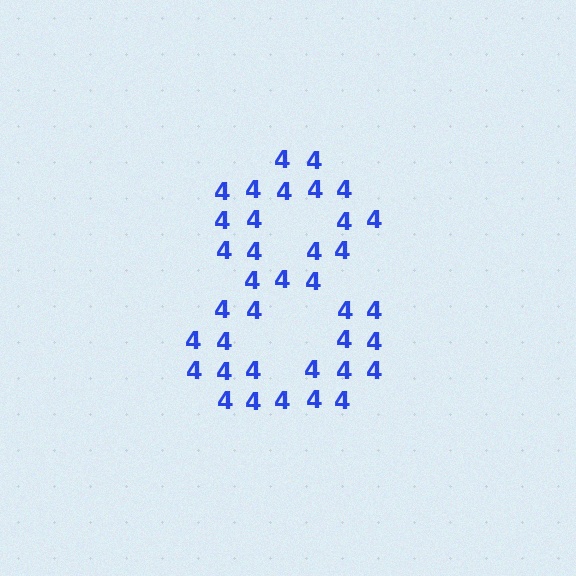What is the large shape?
The large shape is the digit 8.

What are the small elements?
The small elements are digit 4's.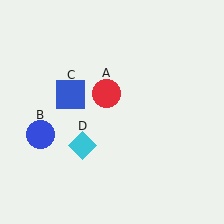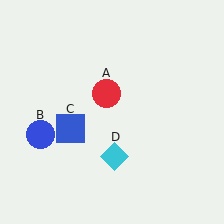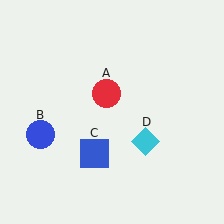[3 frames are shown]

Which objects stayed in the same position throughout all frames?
Red circle (object A) and blue circle (object B) remained stationary.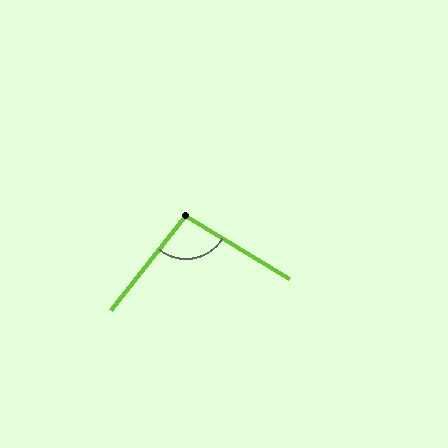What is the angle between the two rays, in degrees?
Approximately 97 degrees.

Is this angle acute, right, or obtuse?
It is obtuse.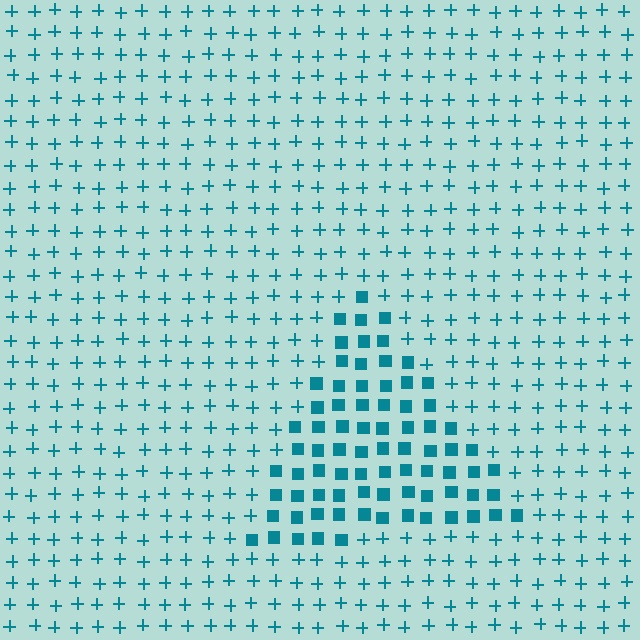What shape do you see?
I see a triangle.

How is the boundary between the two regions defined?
The boundary is defined by a change in element shape: squares inside vs. plus signs outside. All elements share the same color and spacing.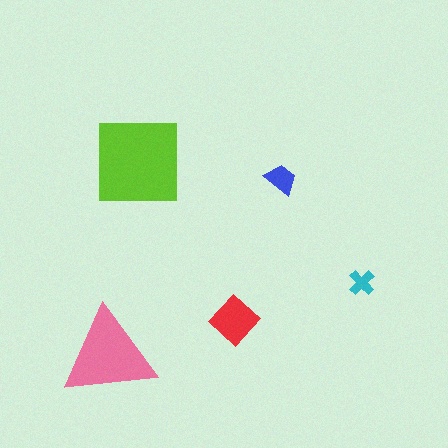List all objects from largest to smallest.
The lime square, the pink triangle, the red diamond, the blue trapezoid, the cyan cross.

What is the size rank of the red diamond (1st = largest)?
3rd.